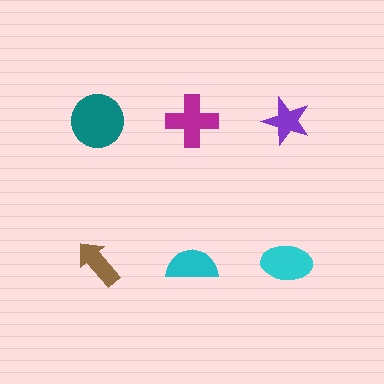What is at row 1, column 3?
A purple star.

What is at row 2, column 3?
A cyan ellipse.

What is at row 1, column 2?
A magenta cross.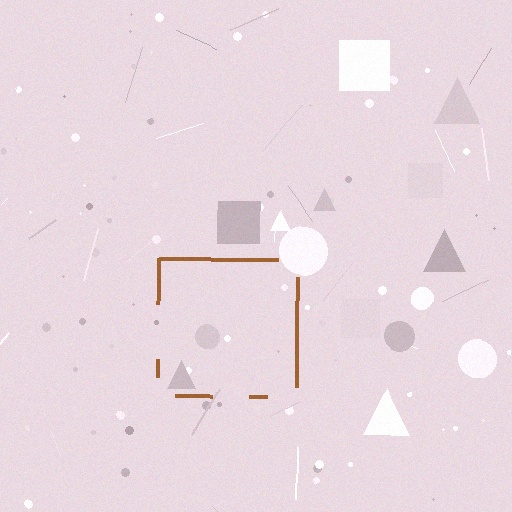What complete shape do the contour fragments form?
The contour fragments form a square.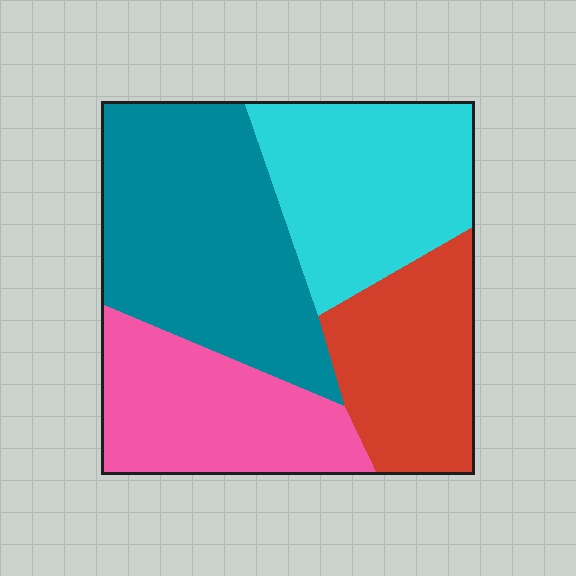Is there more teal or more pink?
Teal.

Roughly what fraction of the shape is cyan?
Cyan covers about 25% of the shape.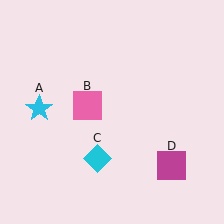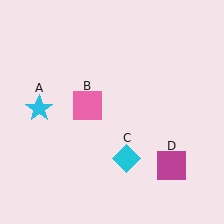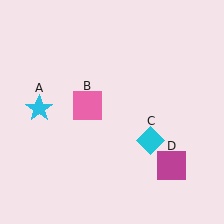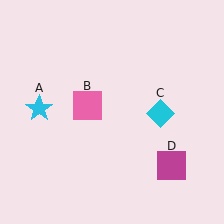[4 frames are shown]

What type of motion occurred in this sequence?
The cyan diamond (object C) rotated counterclockwise around the center of the scene.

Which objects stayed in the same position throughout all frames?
Cyan star (object A) and pink square (object B) and magenta square (object D) remained stationary.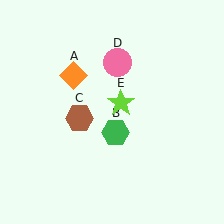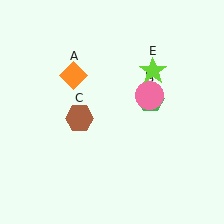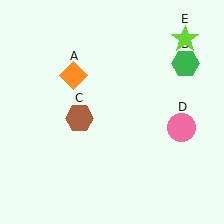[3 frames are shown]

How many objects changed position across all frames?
3 objects changed position: green hexagon (object B), pink circle (object D), lime star (object E).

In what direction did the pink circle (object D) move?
The pink circle (object D) moved down and to the right.